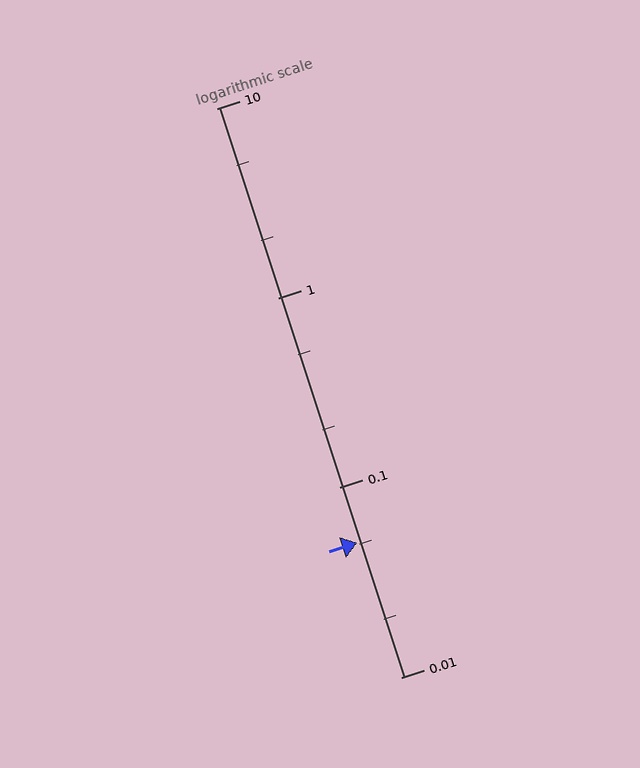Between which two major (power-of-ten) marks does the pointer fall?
The pointer is between 0.01 and 0.1.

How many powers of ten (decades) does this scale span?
The scale spans 3 decades, from 0.01 to 10.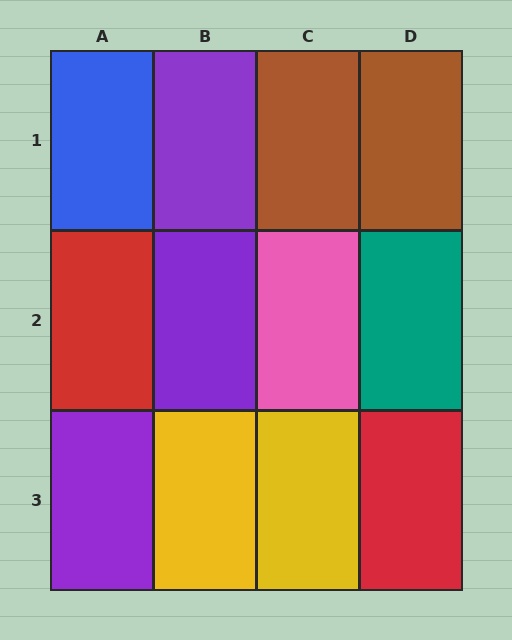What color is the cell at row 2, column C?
Pink.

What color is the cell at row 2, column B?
Purple.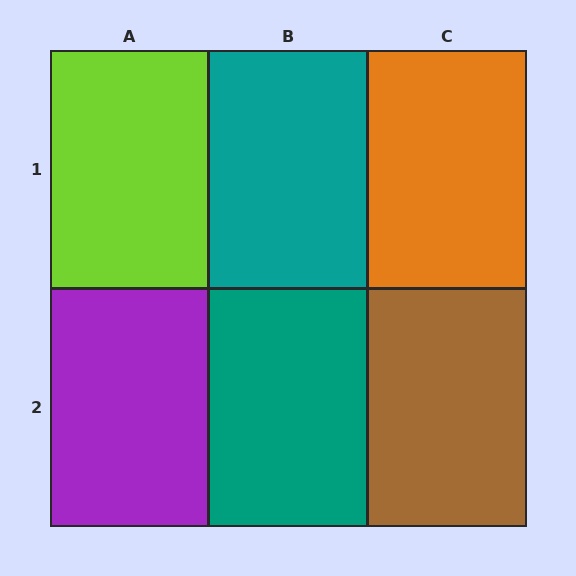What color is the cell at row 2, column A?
Purple.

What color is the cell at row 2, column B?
Teal.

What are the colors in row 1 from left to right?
Lime, teal, orange.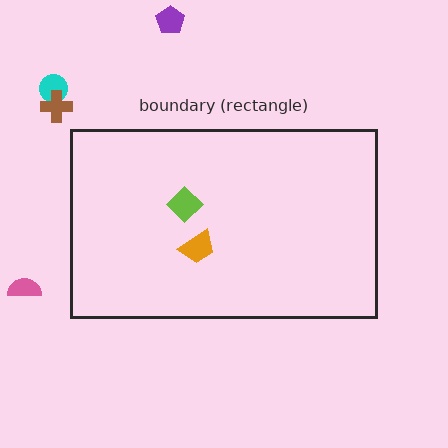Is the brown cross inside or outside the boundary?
Outside.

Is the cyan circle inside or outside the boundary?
Outside.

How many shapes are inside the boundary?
2 inside, 4 outside.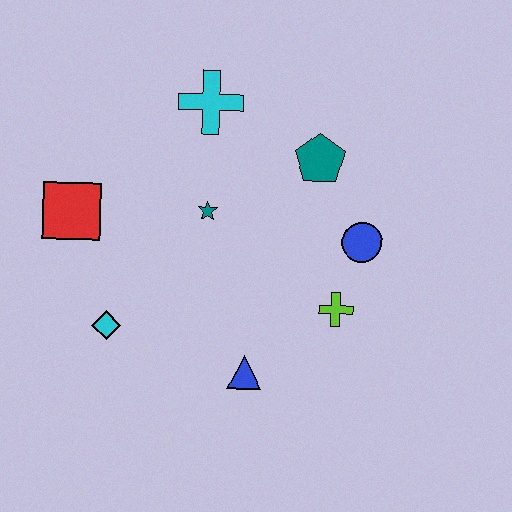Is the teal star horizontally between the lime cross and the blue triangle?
No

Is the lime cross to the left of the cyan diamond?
No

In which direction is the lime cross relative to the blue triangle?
The lime cross is to the right of the blue triangle.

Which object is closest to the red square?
The cyan diamond is closest to the red square.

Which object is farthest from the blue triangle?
The cyan cross is farthest from the blue triangle.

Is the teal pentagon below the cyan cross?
Yes